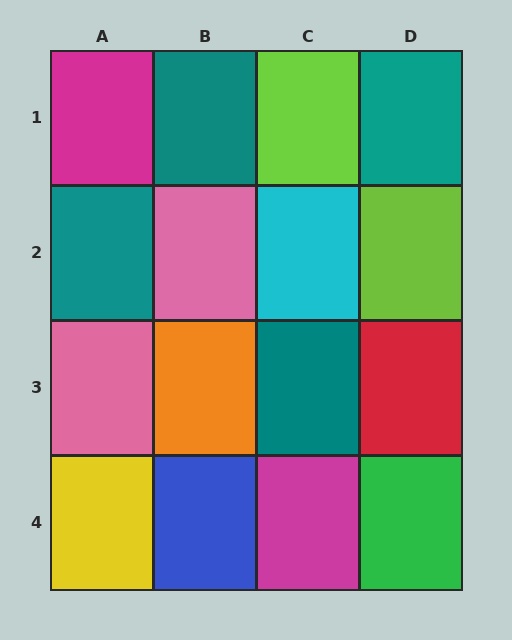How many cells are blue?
1 cell is blue.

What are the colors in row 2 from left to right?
Teal, pink, cyan, lime.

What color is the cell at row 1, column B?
Teal.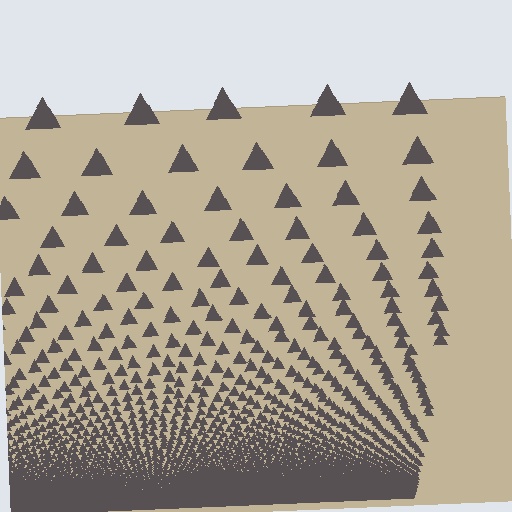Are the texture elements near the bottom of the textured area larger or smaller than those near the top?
Smaller. The gradient is inverted — elements near the bottom are smaller and denser.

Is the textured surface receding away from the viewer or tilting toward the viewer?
The surface appears to tilt toward the viewer. Texture elements get larger and sparser toward the top.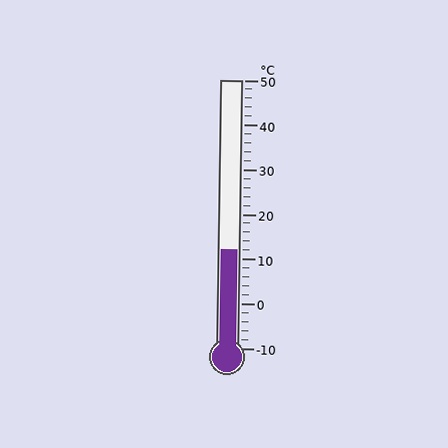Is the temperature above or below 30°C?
The temperature is below 30°C.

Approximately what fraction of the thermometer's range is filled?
The thermometer is filled to approximately 35% of its range.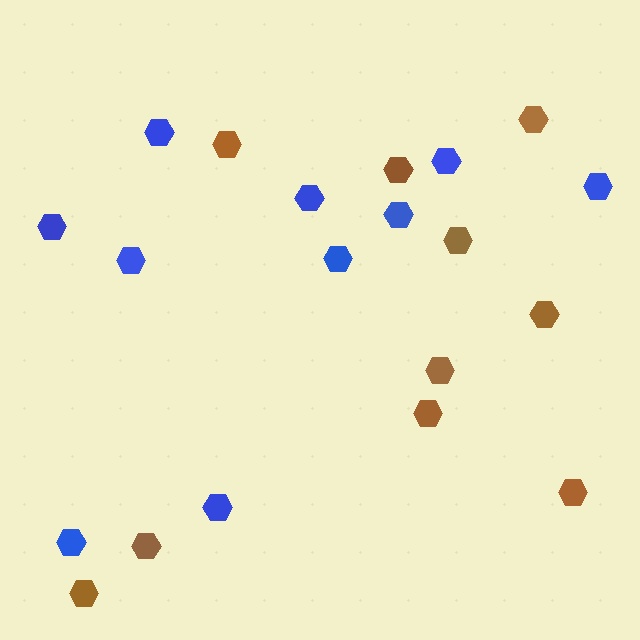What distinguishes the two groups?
There are 2 groups: one group of brown hexagons (10) and one group of blue hexagons (10).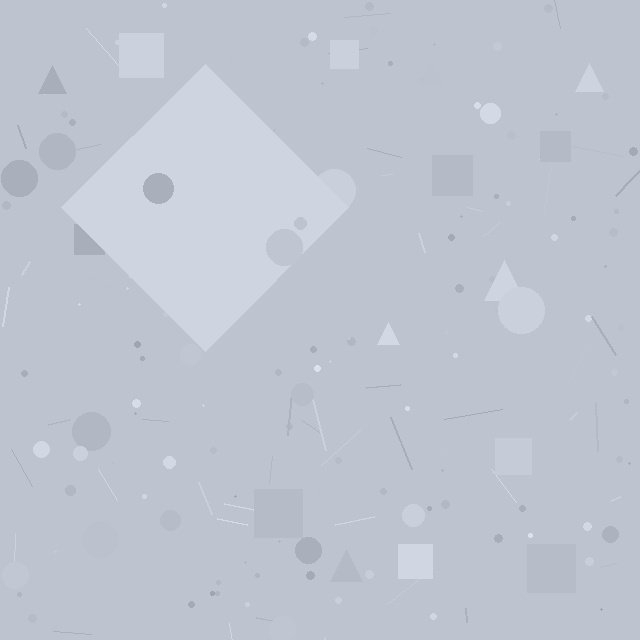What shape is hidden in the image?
A diamond is hidden in the image.